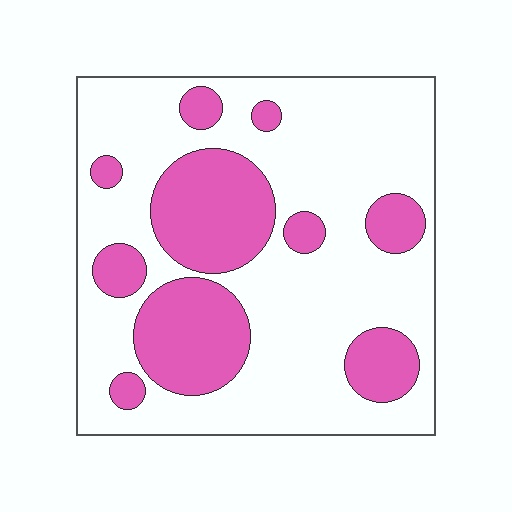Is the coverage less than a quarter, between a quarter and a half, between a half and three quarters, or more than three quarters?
Between a quarter and a half.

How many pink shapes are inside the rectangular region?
10.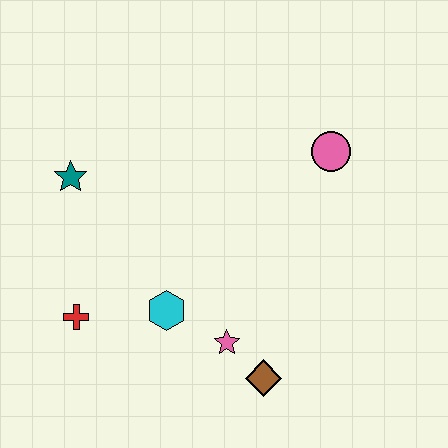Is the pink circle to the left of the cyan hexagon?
No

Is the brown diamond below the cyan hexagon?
Yes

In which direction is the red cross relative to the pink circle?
The red cross is to the left of the pink circle.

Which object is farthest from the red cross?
The pink circle is farthest from the red cross.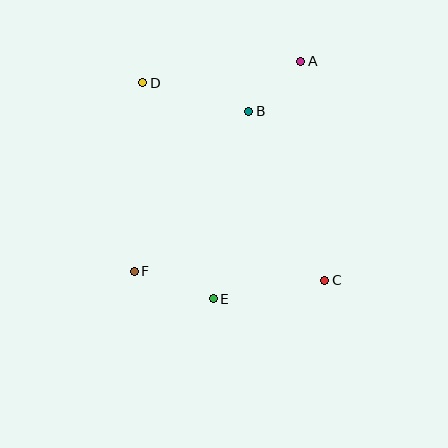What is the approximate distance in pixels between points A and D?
The distance between A and D is approximately 159 pixels.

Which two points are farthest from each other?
Points C and D are farthest from each other.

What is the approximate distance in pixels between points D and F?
The distance between D and F is approximately 189 pixels.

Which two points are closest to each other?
Points A and B are closest to each other.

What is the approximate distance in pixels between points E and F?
The distance between E and F is approximately 84 pixels.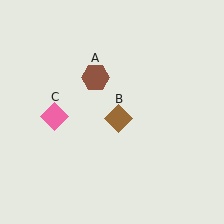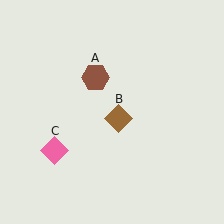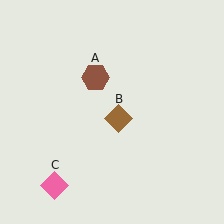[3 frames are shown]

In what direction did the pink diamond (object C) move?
The pink diamond (object C) moved down.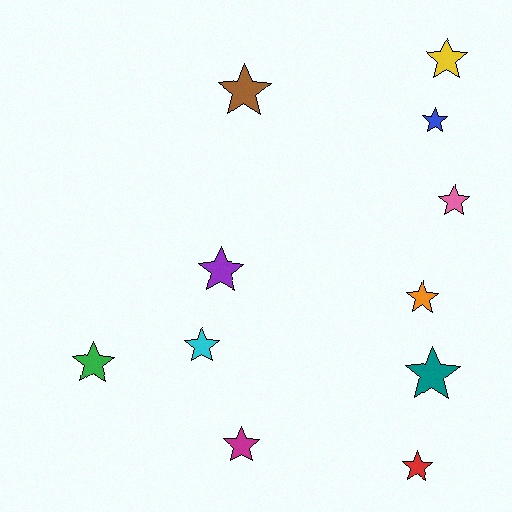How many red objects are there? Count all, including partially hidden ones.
There is 1 red object.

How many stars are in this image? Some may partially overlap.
There are 11 stars.